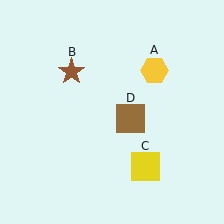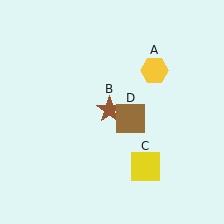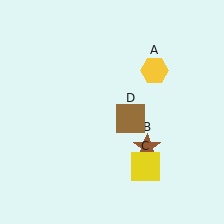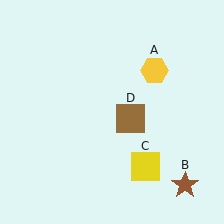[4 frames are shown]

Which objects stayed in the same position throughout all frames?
Yellow hexagon (object A) and yellow square (object C) and brown square (object D) remained stationary.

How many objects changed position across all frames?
1 object changed position: brown star (object B).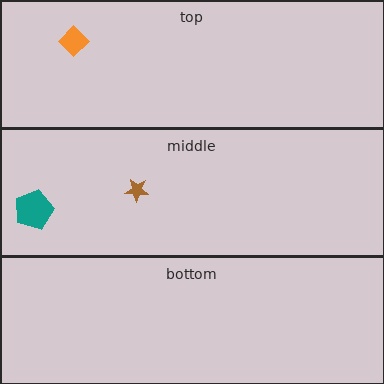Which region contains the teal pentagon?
The middle region.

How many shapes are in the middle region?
2.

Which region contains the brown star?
The middle region.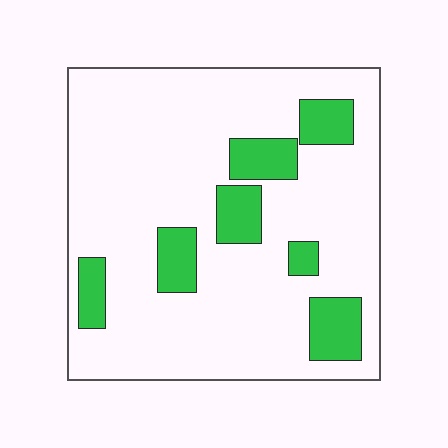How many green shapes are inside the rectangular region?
7.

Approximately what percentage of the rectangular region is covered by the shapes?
Approximately 20%.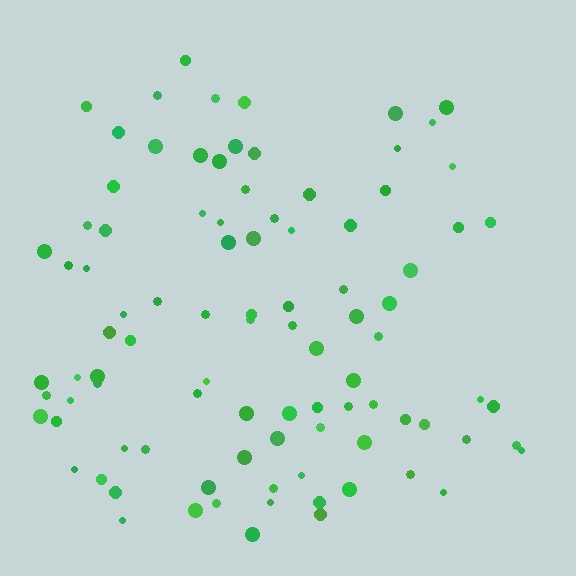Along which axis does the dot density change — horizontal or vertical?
Vertical.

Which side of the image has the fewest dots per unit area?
The top.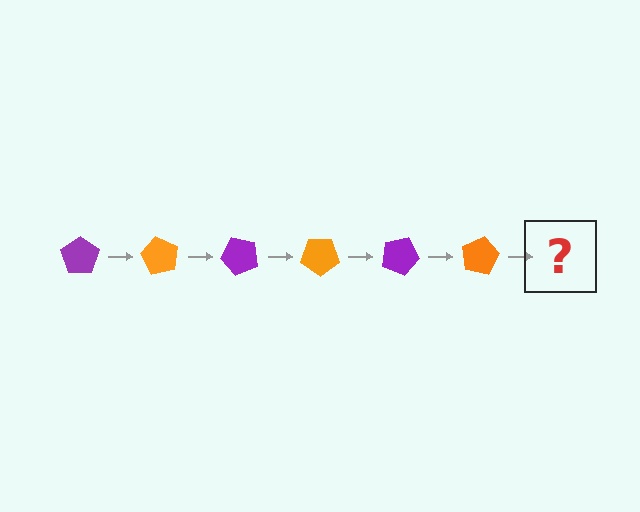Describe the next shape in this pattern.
It should be a purple pentagon, rotated 360 degrees from the start.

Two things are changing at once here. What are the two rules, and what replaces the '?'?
The two rules are that it rotates 60 degrees each step and the color cycles through purple and orange. The '?' should be a purple pentagon, rotated 360 degrees from the start.